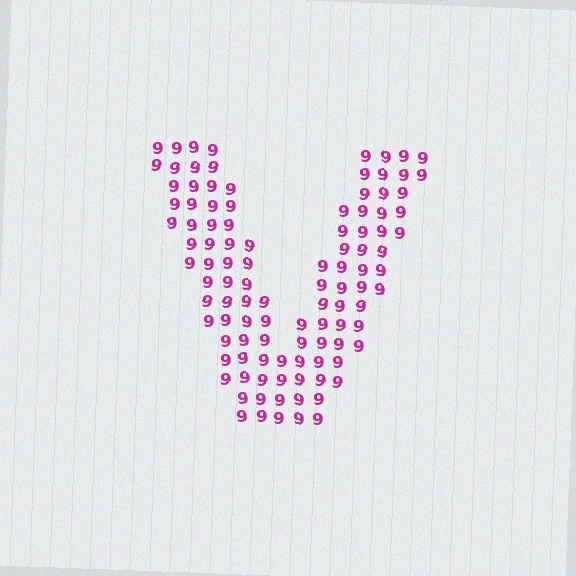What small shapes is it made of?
It is made of small digit 9's.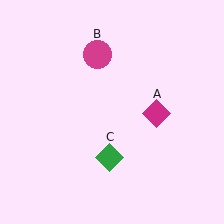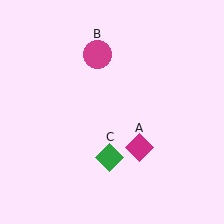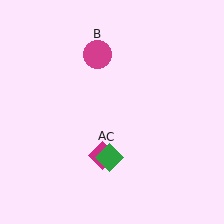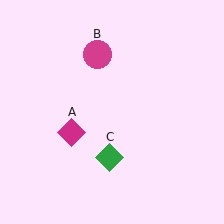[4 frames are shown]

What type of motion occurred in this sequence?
The magenta diamond (object A) rotated clockwise around the center of the scene.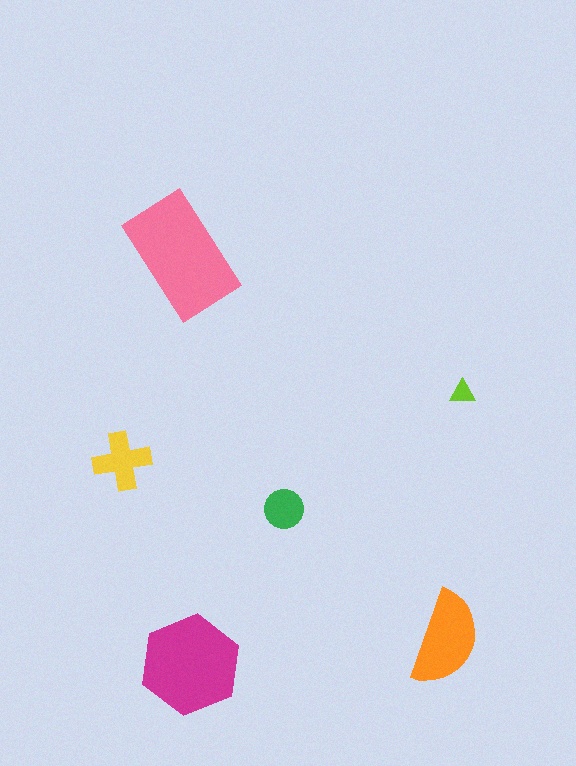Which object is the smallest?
The lime triangle.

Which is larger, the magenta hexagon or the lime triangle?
The magenta hexagon.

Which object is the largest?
The pink rectangle.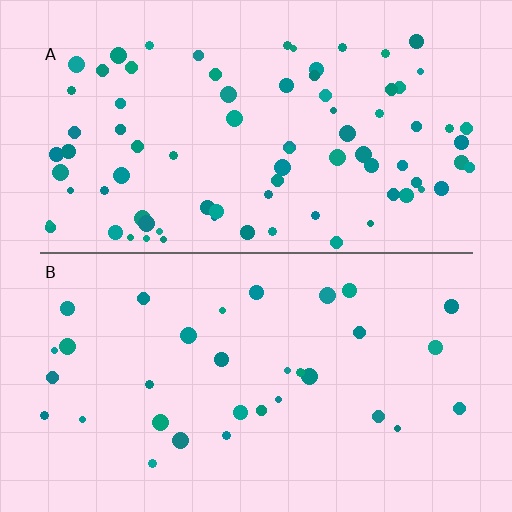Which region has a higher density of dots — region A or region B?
A (the top).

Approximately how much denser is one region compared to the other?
Approximately 2.5× — region A over region B.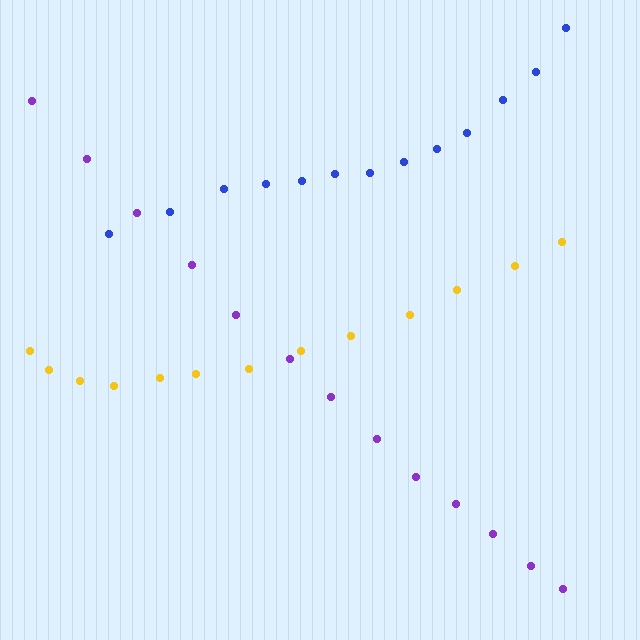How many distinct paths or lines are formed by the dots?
There are 3 distinct paths.